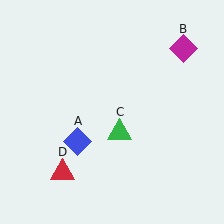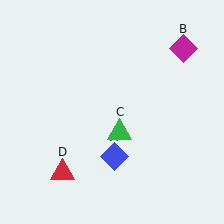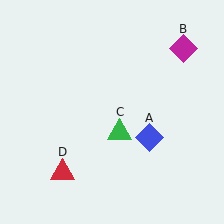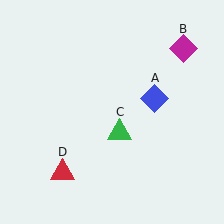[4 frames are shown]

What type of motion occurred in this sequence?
The blue diamond (object A) rotated counterclockwise around the center of the scene.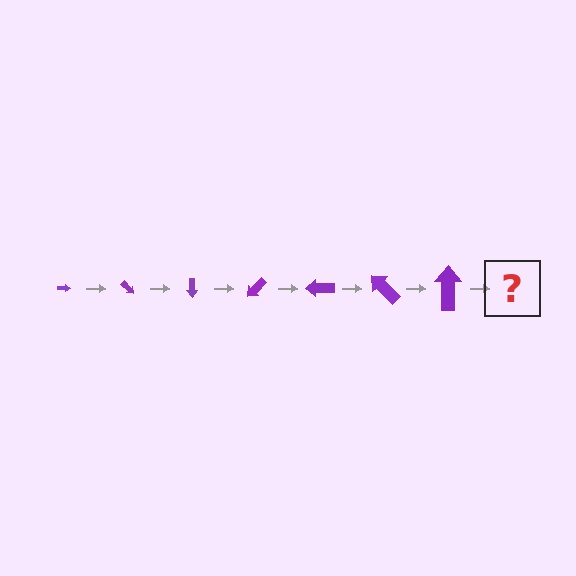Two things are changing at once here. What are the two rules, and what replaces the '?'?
The two rules are that the arrow grows larger each step and it rotates 45 degrees each step. The '?' should be an arrow, larger than the previous one and rotated 315 degrees from the start.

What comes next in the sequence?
The next element should be an arrow, larger than the previous one and rotated 315 degrees from the start.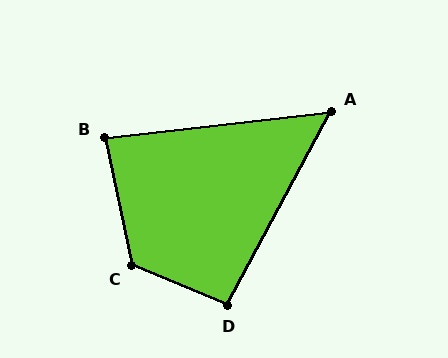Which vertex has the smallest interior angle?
A, at approximately 55 degrees.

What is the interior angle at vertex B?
Approximately 85 degrees (acute).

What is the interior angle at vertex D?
Approximately 95 degrees (obtuse).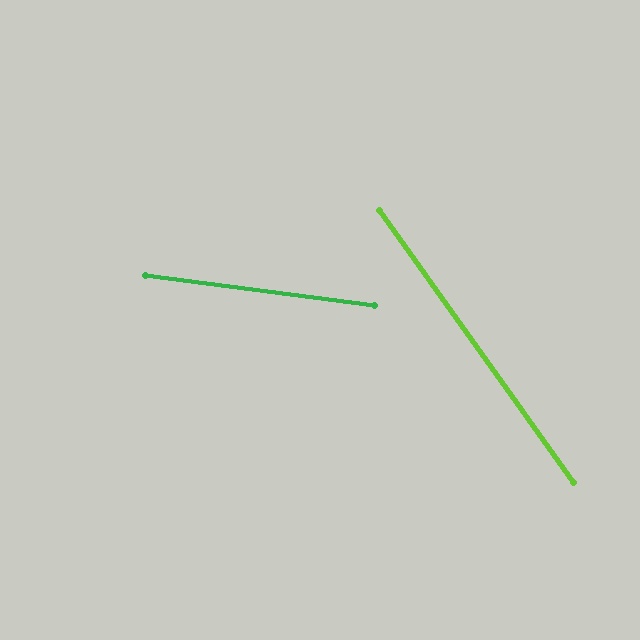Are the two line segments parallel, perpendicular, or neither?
Neither parallel nor perpendicular — they differ by about 47°.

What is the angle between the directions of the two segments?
Approximately 47 degrees.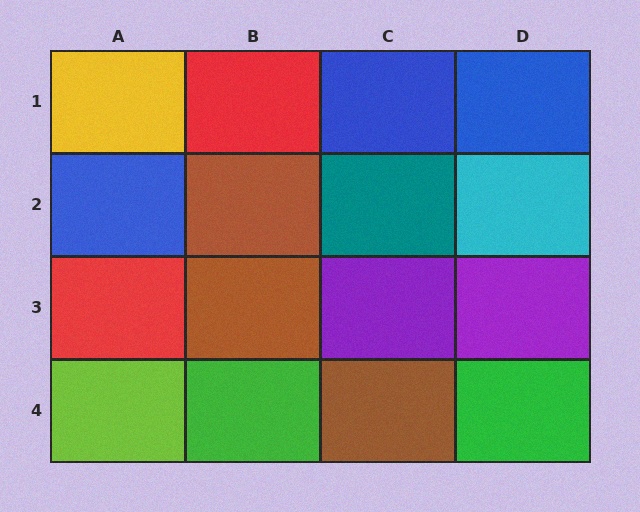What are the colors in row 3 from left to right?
Red, brown, purple, purple.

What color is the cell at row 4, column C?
Brown.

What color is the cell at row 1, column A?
Yellow.